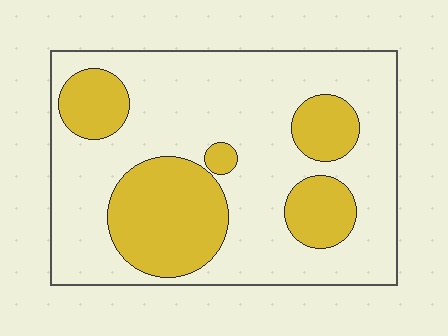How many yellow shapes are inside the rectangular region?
5.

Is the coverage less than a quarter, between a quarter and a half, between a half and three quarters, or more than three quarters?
Between a quarter and a half.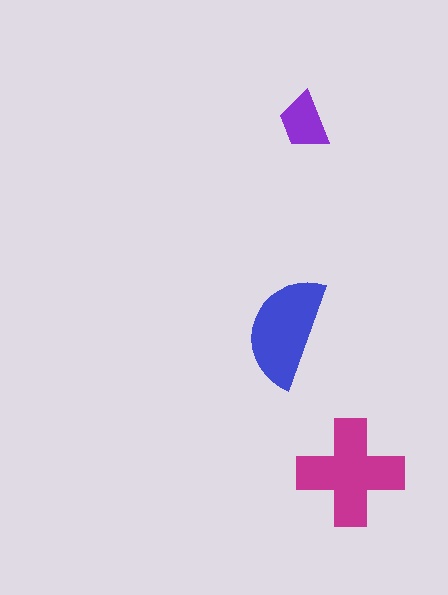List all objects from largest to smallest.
The magenta cross, the blue semicircle, the purple trapezoid.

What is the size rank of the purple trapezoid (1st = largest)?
3rd.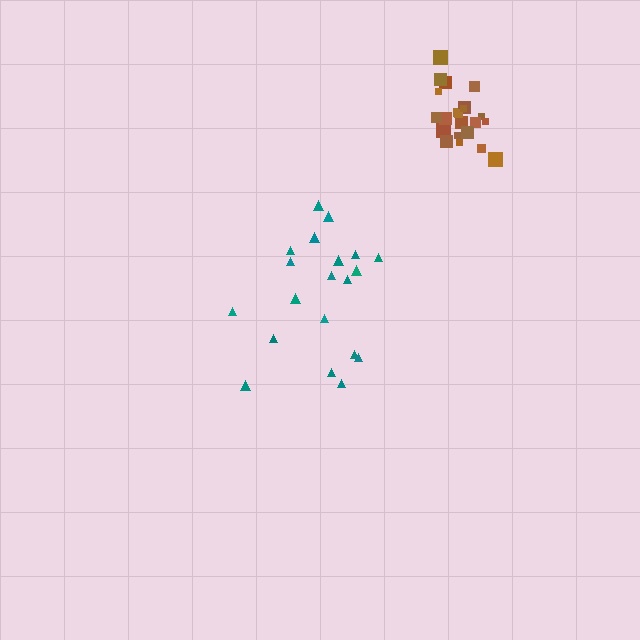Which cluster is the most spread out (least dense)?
Teal.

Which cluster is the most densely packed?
Brown.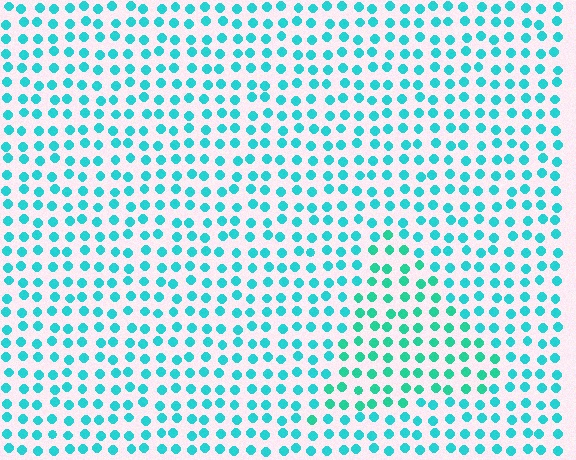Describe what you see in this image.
The image is filled with small cyan elements in a uniform arrangement. A triangle-shaped region is visible where the elements are tinted to a slightly different hue, forming a subtle color boundary.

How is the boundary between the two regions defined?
The boundary is defined purely by a slight shift in hue (about 20 degrees). Spacing, size, and orientation are identical on both sides.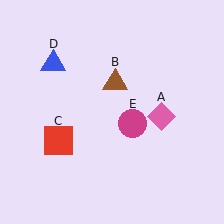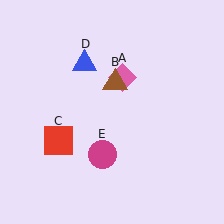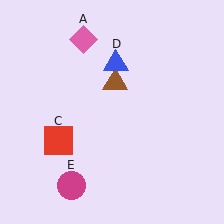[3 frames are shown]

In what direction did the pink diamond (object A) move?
The pink diamond (object A) moved up and to the left.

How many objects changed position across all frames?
3 objects changed position: pink diamond (object A), blue triangle (object D), magenta circle (object E).